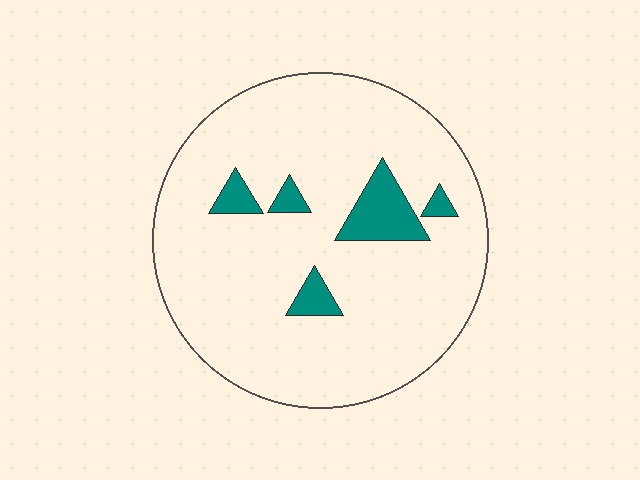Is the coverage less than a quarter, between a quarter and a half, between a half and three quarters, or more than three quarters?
Less than a quarter.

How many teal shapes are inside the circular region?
5.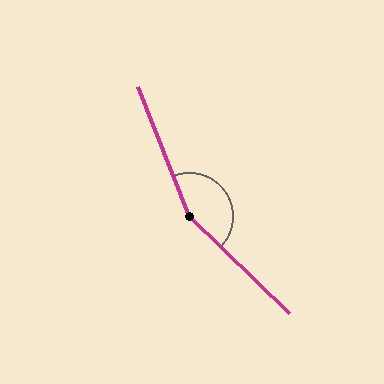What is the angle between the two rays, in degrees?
Approximately 156 degrees.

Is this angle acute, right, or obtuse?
It is obtuse.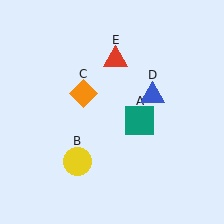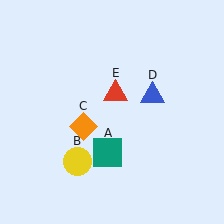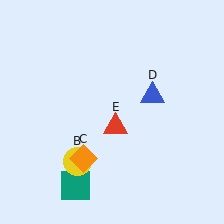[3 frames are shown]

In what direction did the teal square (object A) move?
The teal square (object A) moved down and to the left.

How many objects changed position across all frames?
3 objects changed position: teal square (object A), orange diamond (object C), red triangle (object E).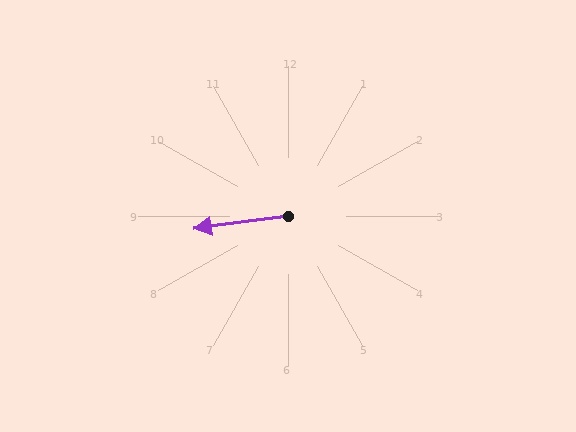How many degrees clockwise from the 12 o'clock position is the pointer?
Approximately 262 degrees.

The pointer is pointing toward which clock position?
Roughly 9 o'clock.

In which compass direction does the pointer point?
West.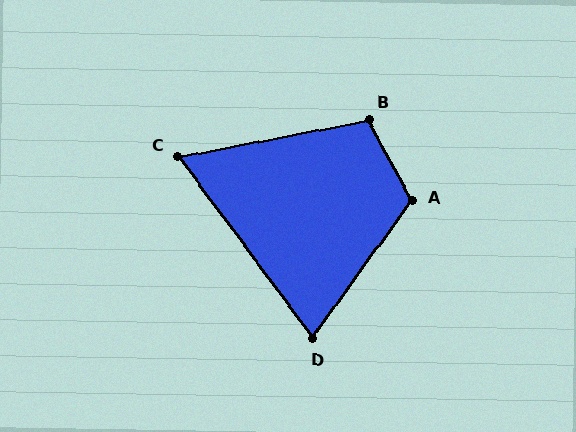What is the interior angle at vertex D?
Approximately 72 degrees (acute).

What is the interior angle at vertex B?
Approximately 108 degrees (obtuse).